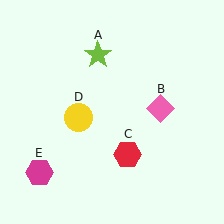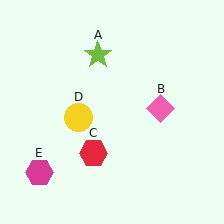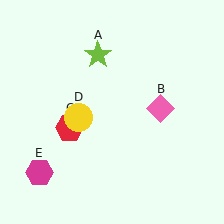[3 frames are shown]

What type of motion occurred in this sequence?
The red hexagon (object C) rotated clockwise around the center of the scene.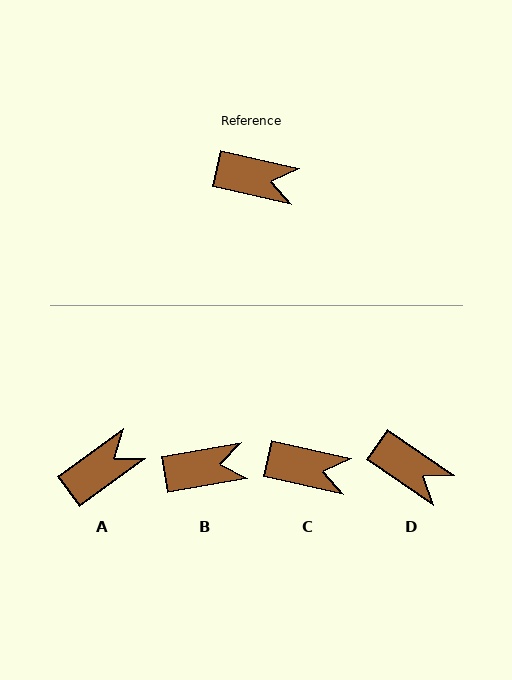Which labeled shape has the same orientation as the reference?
C.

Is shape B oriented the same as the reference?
No, it is off by about 23 degrees.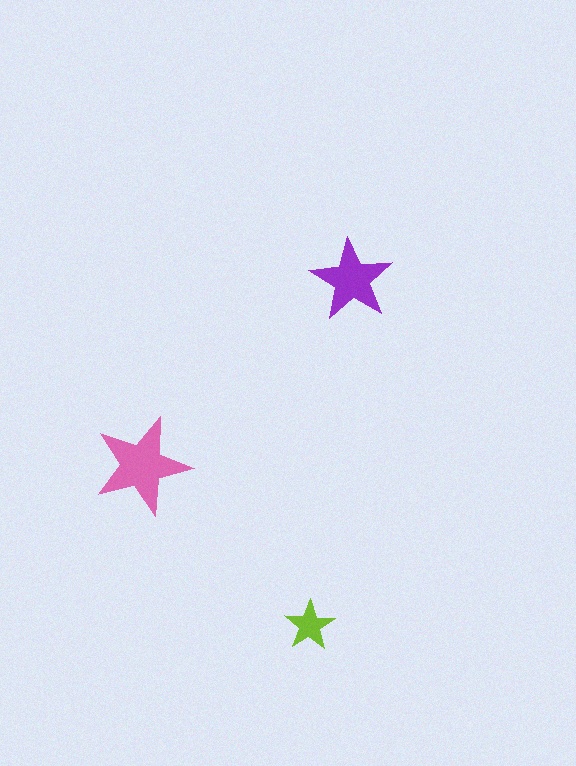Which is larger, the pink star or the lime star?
The pink one.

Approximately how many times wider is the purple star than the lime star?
About 1.5 times wider.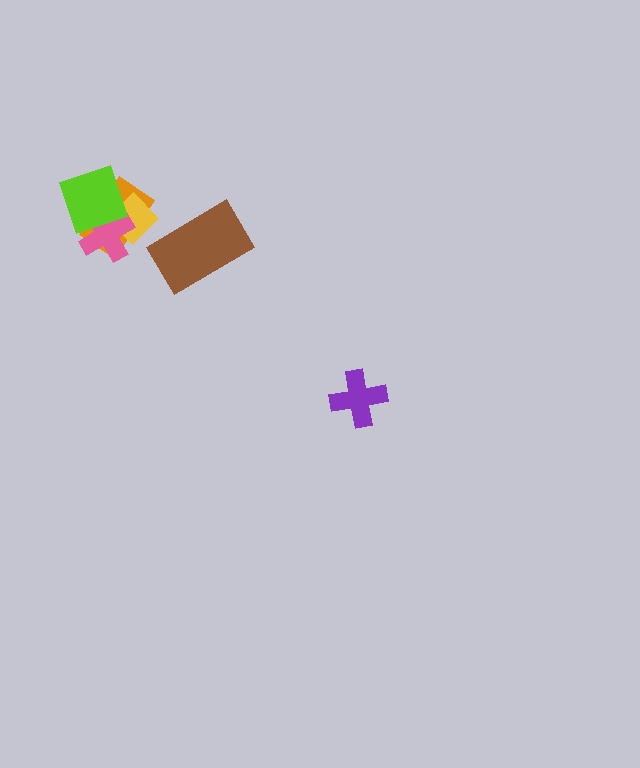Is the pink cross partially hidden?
Yes, it is partially covered by another shape.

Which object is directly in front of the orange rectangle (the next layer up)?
The yellow diamond is directly in front of the orange rectangle.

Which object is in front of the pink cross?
The lime diamond is in front of the pink cross.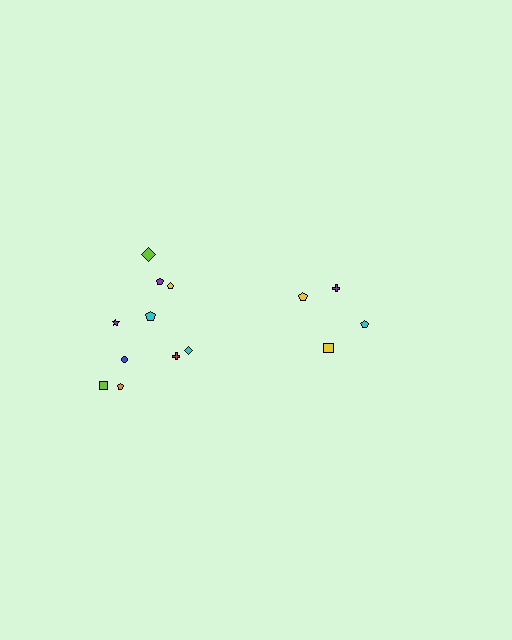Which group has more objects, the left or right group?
The left group.